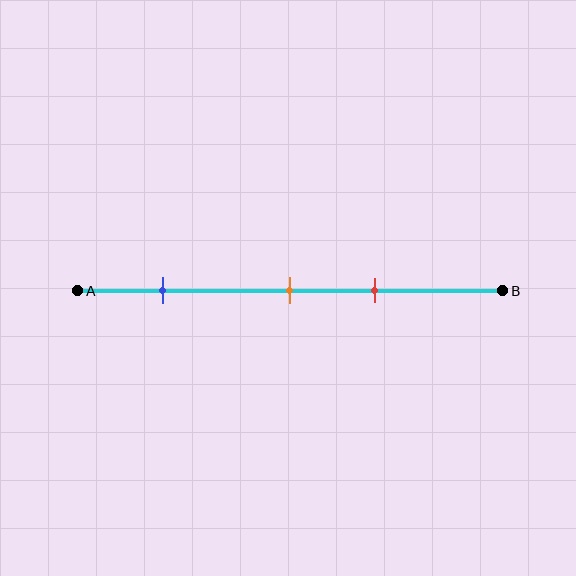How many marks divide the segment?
There are 3 marks dividing the segment.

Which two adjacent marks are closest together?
The orange and red marks are the closest adjacent pair.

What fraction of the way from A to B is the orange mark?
The orange mark is approximately 50% (0.5) of the way from A to B.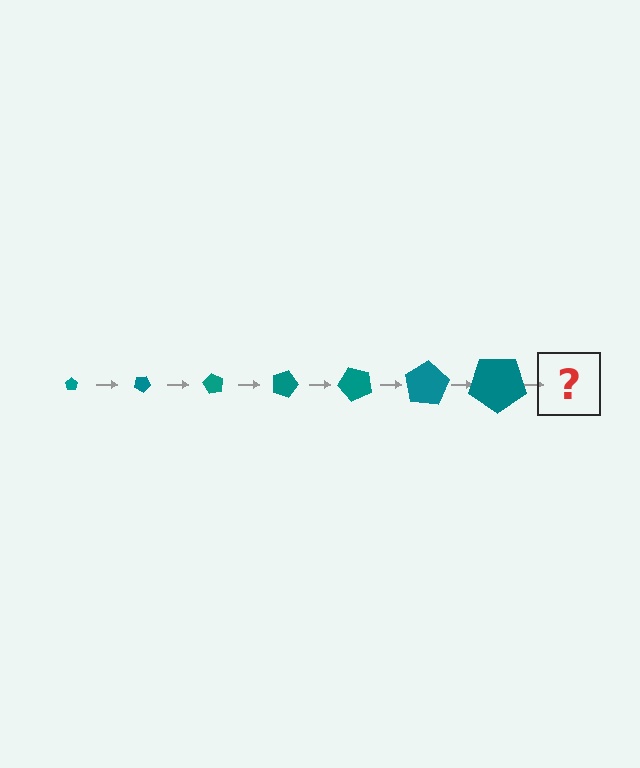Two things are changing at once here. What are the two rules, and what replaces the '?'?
The two rules are that the pentagon grows larger each step and it rotates 30 degrees each step. The '?' should be a pentagon, larger than the previous one and rotated 210 degrees from the start.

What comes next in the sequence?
The next element should be a pentagon, larger than the previous one and rotated 210 degrees from the start.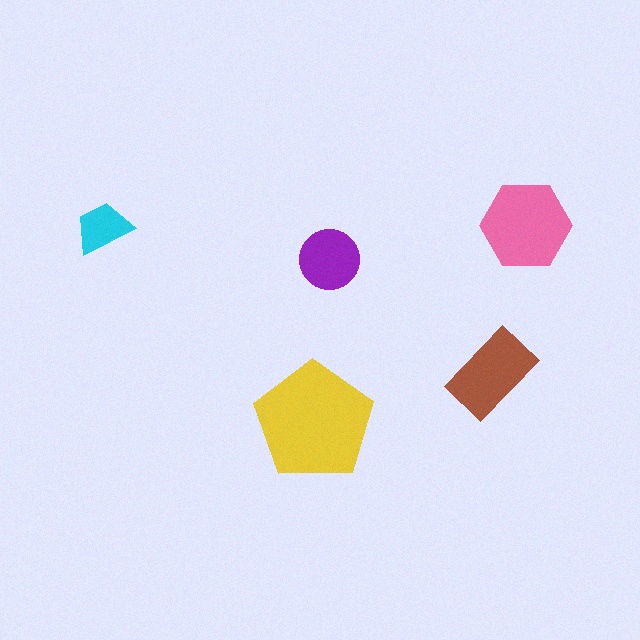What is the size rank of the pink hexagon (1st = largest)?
2nd.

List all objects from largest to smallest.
The yellow pentagon, the pink hexagon, the brown rectangle, the purple circle, the cyan trapezoid.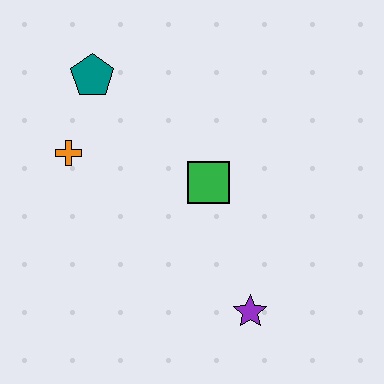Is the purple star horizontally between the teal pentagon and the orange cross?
No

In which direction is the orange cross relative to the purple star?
The orange cross is to the left of the purple star.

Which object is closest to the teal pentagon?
The orange cross is closest to the teal pentagon.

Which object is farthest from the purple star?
The teal pentagon is farthest from the purple star.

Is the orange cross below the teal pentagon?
Yes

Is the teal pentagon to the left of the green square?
Yes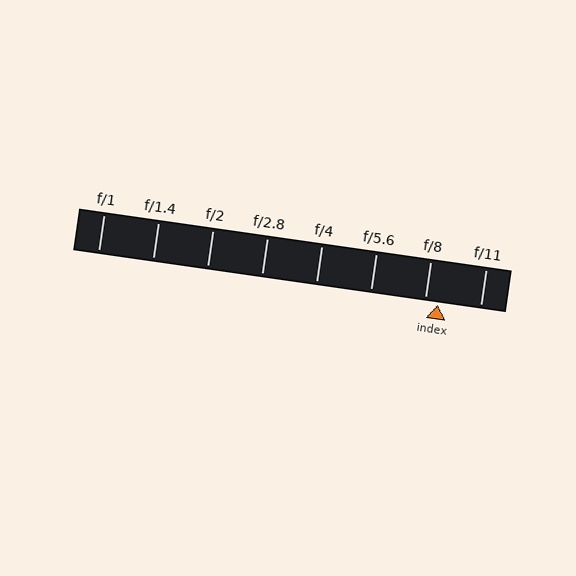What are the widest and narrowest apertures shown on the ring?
The widest aperture shown is f/1 and the narrowest is f/11.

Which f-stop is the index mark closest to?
The index mark is closest to f/8.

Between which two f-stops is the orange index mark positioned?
The index mark is between f/8 and f/11.